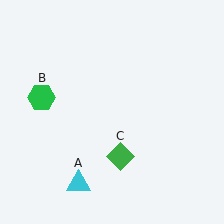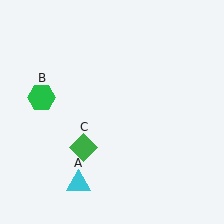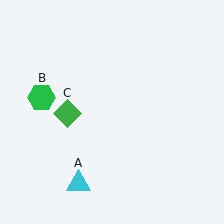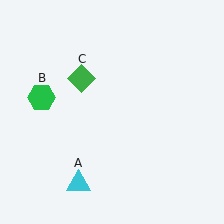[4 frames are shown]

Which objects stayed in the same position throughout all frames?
Cyan triangle (object A) and green hexagon (object B) remained stationary.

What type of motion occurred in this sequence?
The green diamond (object C) rotated clockwise around the center of the scene.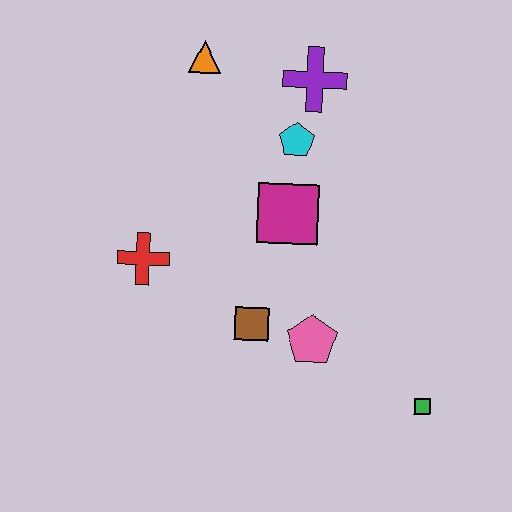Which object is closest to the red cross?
The brown square is closest to the red cross.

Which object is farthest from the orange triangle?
The green square is farthest from the orange triangle.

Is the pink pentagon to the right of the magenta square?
Yes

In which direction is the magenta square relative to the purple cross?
The magenta square is below the purple cross.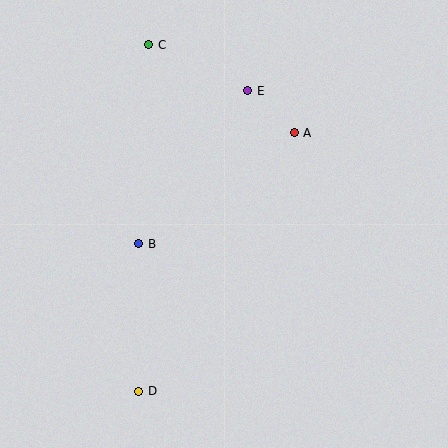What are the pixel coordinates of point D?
Point D is at (139, 391).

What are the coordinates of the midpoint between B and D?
The midpoint between B and D is at (139, 317).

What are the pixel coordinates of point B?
Point B is at (139, 244).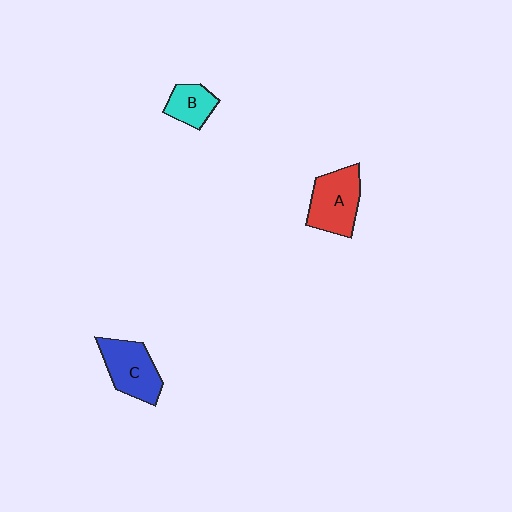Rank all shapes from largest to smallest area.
From largest to smallest: A (red), C (blue), B (cyan).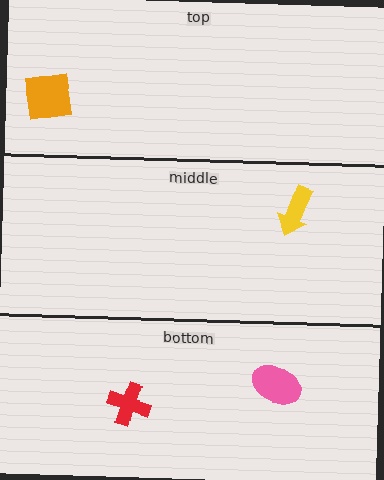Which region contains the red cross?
The bottom region.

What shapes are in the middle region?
The yellow arrow.